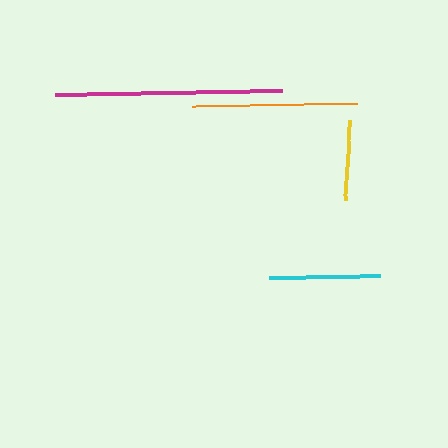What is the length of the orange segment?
The orange segment is approximately 164 pixels long.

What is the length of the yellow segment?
The yellow segment is approximately 81 pixels long.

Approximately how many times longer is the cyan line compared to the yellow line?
The cyan line is approximately 1.4 times the length of the yellow line.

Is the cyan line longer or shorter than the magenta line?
The magenta line is longer than the cyan line.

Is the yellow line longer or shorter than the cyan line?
The cyan line is longer than the yellow line.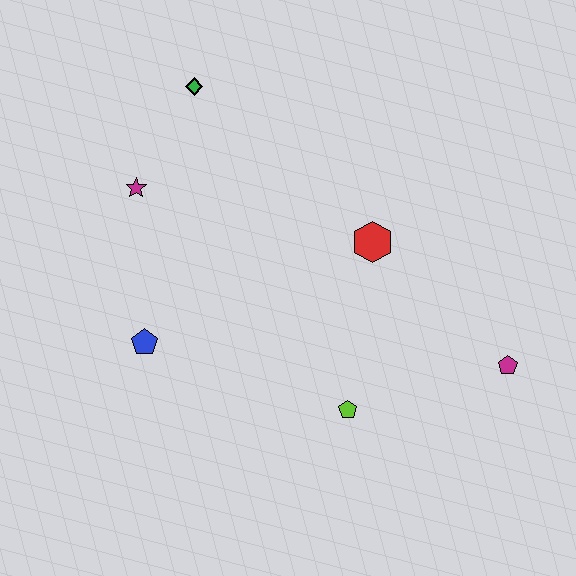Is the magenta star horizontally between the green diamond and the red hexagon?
No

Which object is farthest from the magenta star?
The magenta pentagon is farthest from the magenta star.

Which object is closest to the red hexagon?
The lime pentagon is closest to the red hexagon.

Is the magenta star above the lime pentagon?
Yes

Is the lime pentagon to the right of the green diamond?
Yes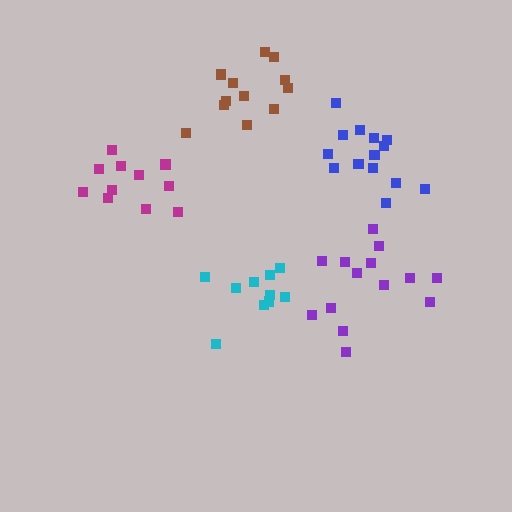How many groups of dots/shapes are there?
There are 5 groups.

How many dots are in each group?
Group 1: 14 dots, Group 2: 12 dots, Group 3: 14 dots, Group 4: 11 dots, Group 5: 10 dots (61 total).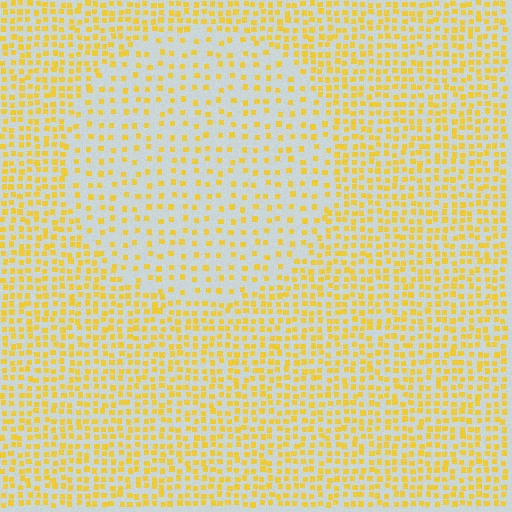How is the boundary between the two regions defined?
The boundary is defined by a change in element density (approximately 2.0x ratio). All elements are the same color, size, and shape.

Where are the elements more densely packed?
The elements are more densely packed outside the circle boundary.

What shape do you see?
I see a circle.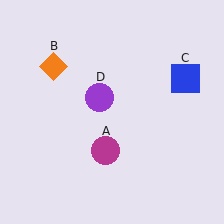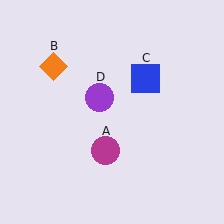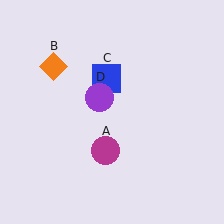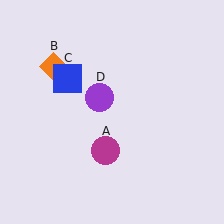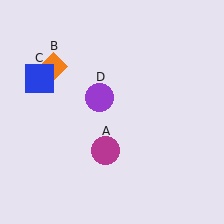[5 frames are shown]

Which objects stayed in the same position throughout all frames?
Magenta circle (object A) and orange diamond (object B) and purple circle (object D) remained stationary.